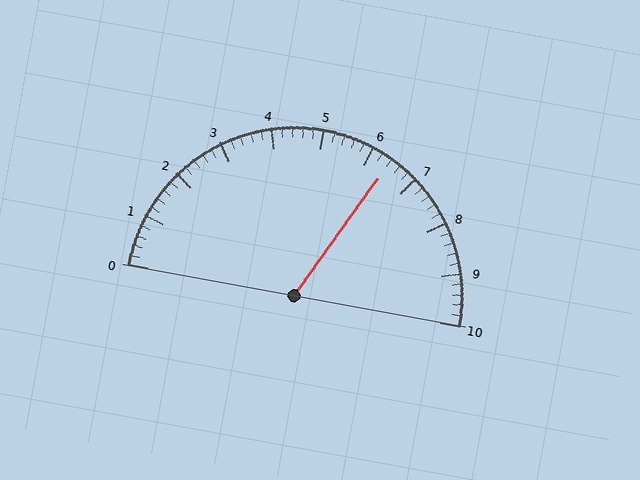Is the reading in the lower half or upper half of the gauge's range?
The reading is in the upper half of the range (0 to 10).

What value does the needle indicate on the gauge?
The needle indicates approximately 6.4.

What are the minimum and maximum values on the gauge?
The gauge ranges from 0 to 10.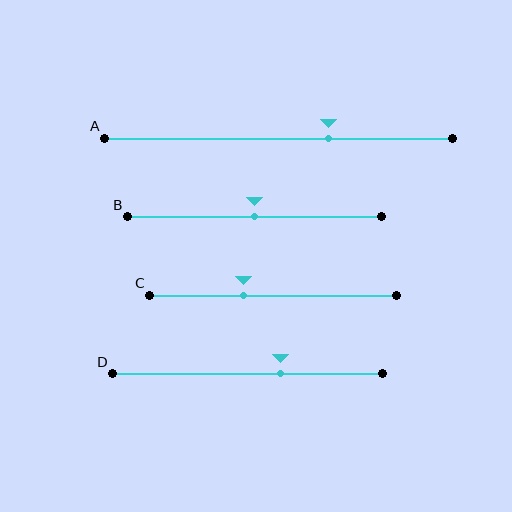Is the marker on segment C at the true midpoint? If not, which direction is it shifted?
No, the marker on segment C is shifted to the left by about 12% of the segment length.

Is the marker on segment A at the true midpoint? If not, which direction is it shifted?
No, the marker on segment A is shifted to the right by about 14% of the segment length.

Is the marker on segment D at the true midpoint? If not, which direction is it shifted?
No, the marker on segment D is shifted to the right by about 12% of the segment length.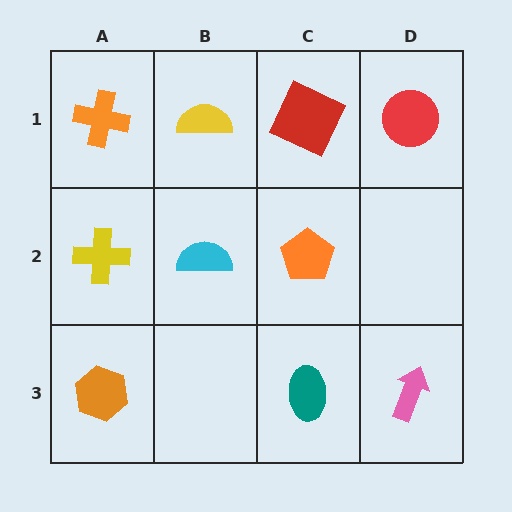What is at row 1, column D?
A red circle.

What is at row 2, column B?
A cyan semicircle.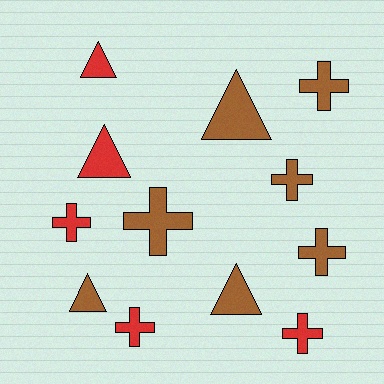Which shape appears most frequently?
Cross, with 7 objects.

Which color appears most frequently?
Brown, with 7 objects.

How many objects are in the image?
There are 12 objects.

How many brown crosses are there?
There are 4 brown crosses.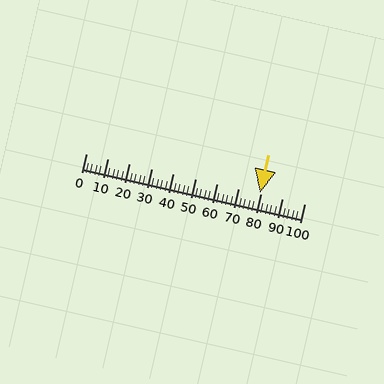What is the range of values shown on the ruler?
The ruler shows values from 0 to 100.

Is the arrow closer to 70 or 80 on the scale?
The arrow is closer to 80.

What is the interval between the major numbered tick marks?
The major tick marks are spaced 10 units apart.